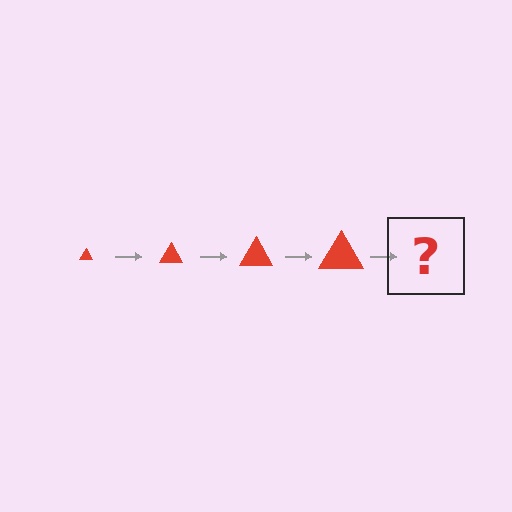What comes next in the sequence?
The next element should be a red triangle, larger than the previous one.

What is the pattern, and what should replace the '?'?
The pattern is that the triangle gets progressively larger each step. The '?' should be a red triangle, larger than the previous one.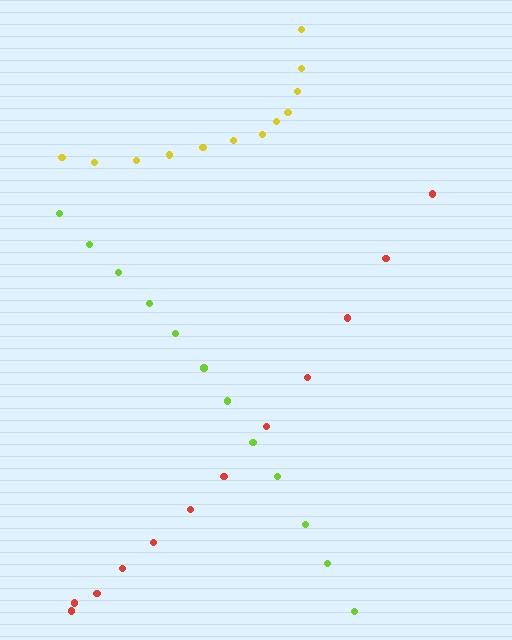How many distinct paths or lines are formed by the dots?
There are 3 distinct paths.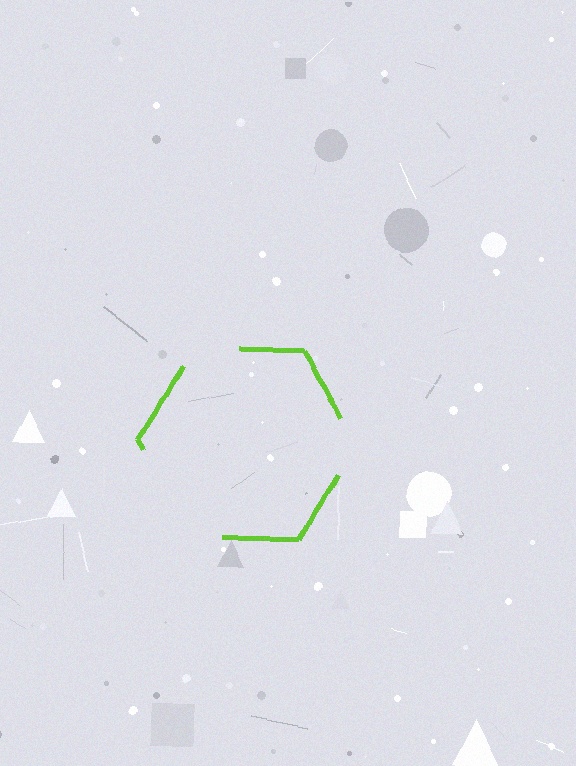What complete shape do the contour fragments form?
The contour fragments form a hexagon.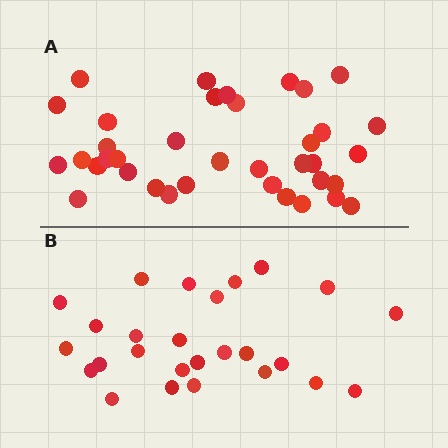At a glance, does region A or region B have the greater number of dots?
Region A (the top region) has more dots.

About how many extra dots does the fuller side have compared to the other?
Region A has roughly 12 or so more dots than region B.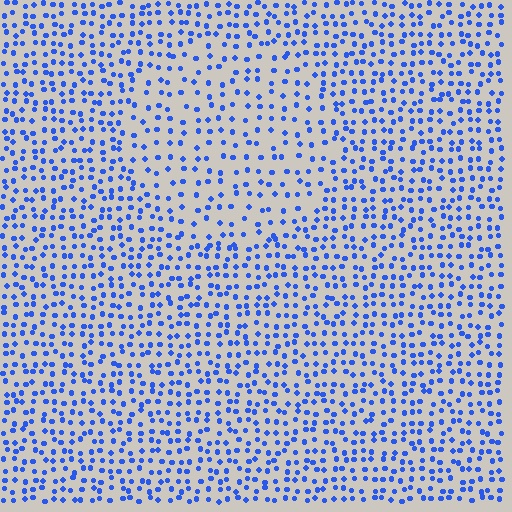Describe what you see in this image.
The image contains small blue elements arranged at two different densities. A circle-shaped region is visible where the elements are less densely packed than the surrounding area.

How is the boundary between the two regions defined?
The boundary is defined by a change in element density (approximately 1.7x ratio). All elements are the same color, size, and shape.